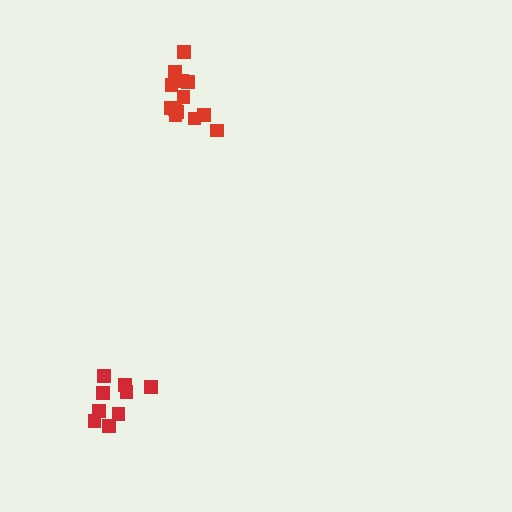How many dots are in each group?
Group 1: 9 dots, Group 2: 14 dots (23 total).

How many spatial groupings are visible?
There are 2 spatial groupings.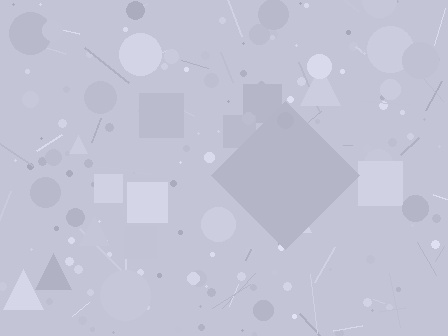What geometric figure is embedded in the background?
A diamond is embedded in the background.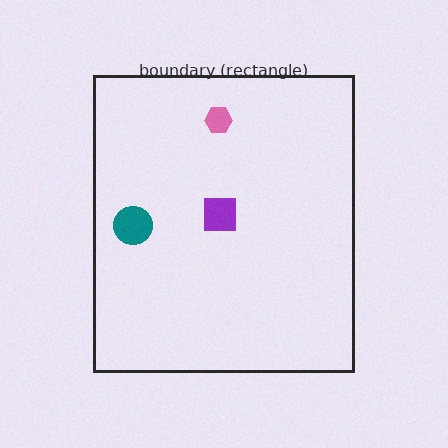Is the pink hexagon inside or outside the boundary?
Inside.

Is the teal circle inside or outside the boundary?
Inside.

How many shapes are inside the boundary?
3 inside, 0 outside.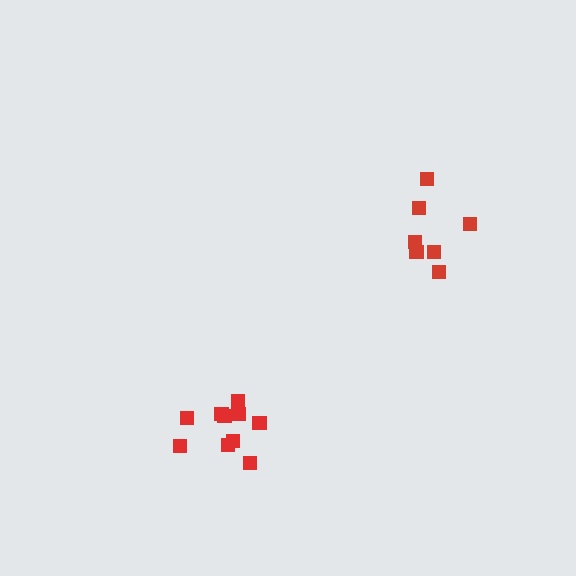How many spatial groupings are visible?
There are 2 spatial groupings.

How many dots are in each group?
Group 1: 7 dots, Group 2: 10 dots (17 total).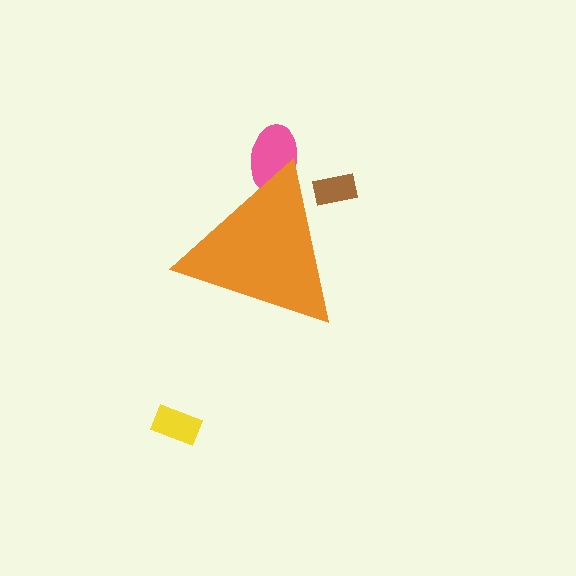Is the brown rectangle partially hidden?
Yes, the brown rectangle is partially hidden behind the orange triangle.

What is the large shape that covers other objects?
An orange triangle.